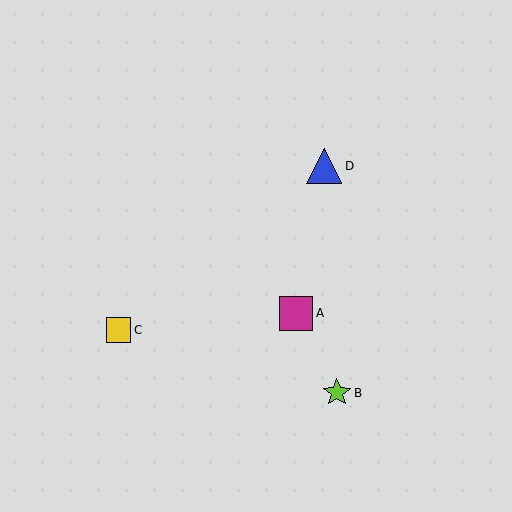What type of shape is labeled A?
Shape A is a magenta square.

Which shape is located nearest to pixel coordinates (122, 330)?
The yellow square (labeled C) at (119, 330) is nearest to that location.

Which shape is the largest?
The blue triangle (labeled D) is the largest.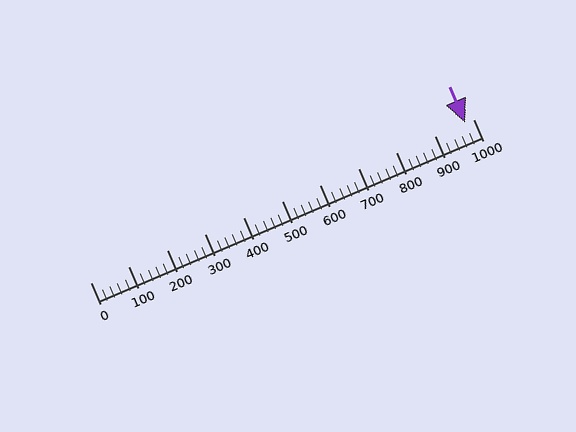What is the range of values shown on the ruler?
The ruler shows values from 0 to 1000.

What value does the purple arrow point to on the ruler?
The purple arrow points to approximately 980.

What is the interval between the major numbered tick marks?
The major tick marks are spaced 100 units apart.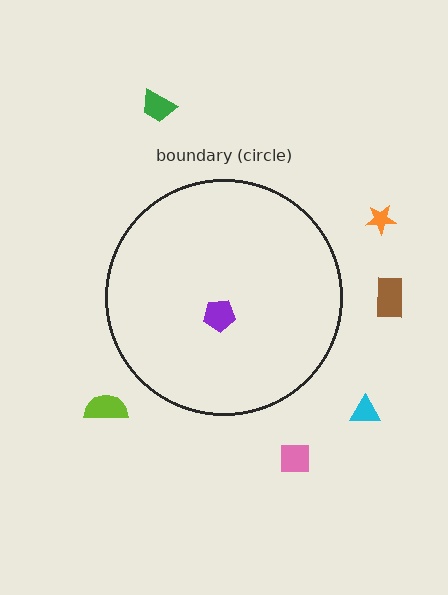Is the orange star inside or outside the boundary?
Outside.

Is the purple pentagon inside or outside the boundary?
Inside.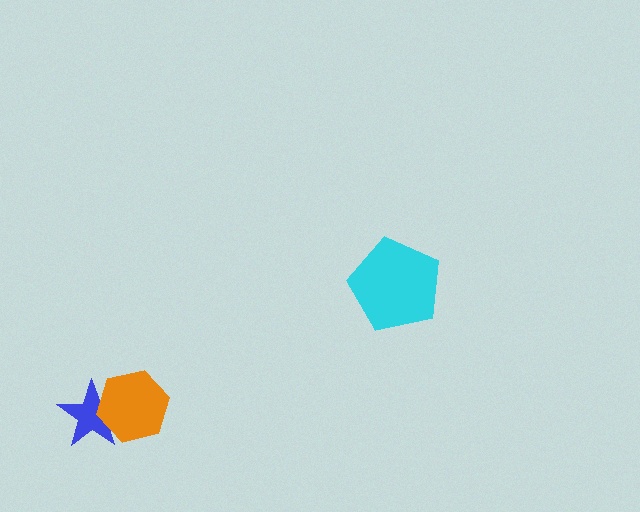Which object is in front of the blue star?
The orange hexagon is in front of the blue star.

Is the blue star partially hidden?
Yes, it is partially covered by another shape.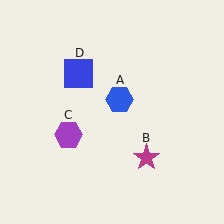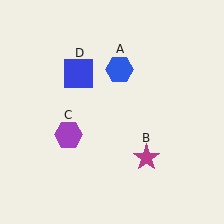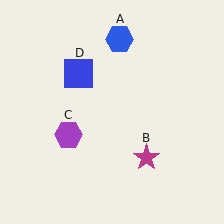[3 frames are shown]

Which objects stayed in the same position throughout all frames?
Magenta star (object B) and purple hexagon (object C) and blue square (object D) remained stationary.